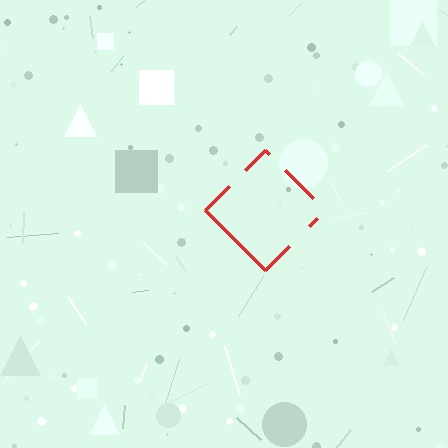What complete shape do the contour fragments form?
The contour fragments form a diamond.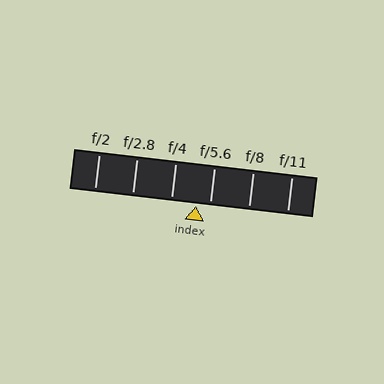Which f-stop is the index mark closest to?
The index mark is closest to f/5.6.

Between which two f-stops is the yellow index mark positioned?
The index mark is between f/4 and f/5.6.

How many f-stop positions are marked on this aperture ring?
There are 6 f-stop positions marked.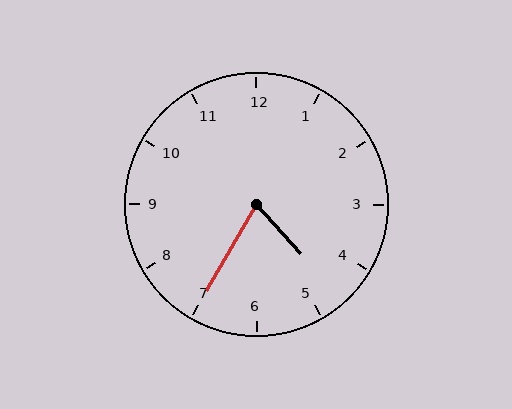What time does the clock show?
4:35.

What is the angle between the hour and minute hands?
Approximately 72 degrees.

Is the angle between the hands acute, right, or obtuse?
It is acute.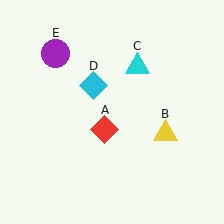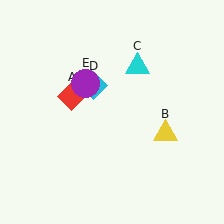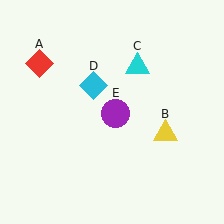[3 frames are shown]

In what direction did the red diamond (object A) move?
The red diamond (object A) moved up and to the left.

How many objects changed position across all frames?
2 objects changed position: red diamond (object A), purple circle (object E).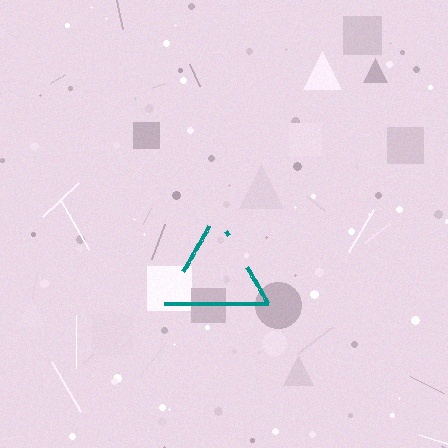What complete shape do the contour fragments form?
The contour fragments form a triangle.